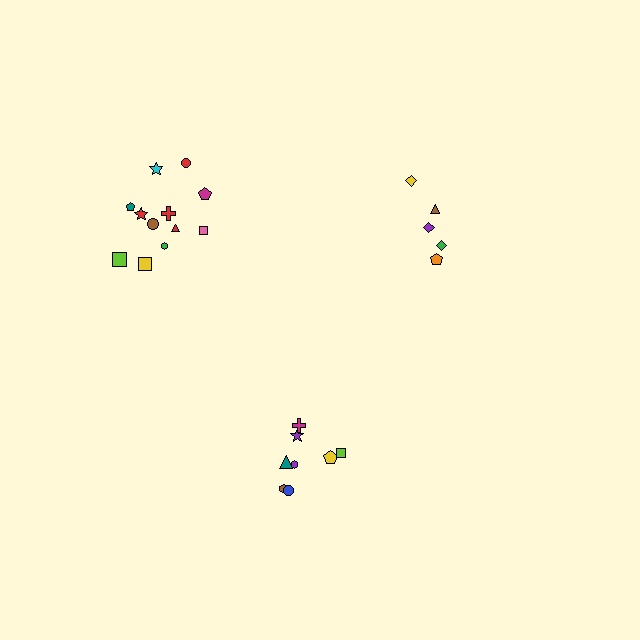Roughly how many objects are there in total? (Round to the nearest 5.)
Roughly 25 objects in total.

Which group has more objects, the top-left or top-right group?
The top-left group.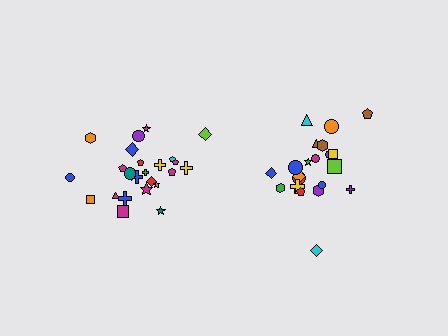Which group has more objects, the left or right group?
The left group.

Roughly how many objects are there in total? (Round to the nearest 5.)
Roughly 45 objects in total.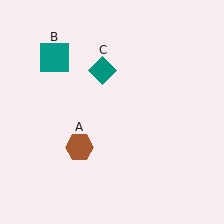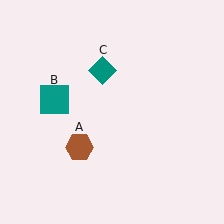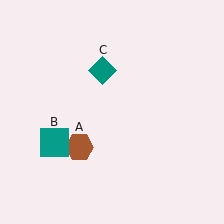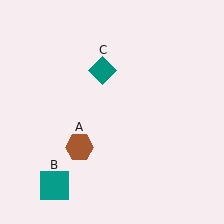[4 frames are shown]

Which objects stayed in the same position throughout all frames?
Brown hexagon (object A) and teal diamond (object C) remained stationary.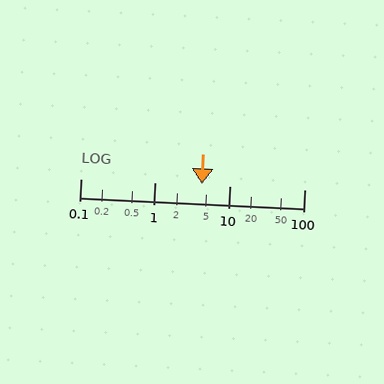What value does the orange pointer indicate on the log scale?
The pointer indicates approximately 4.3.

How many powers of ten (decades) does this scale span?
The scale spans 3 decades, from 0.1 to 100.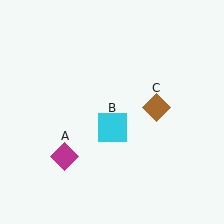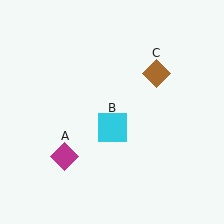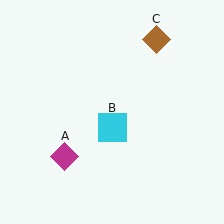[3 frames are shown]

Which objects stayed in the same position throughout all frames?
Magenta diamond (object A) and cyan square (object B) remained stationary.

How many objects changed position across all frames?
1 object changed position: brown diamond (object C).